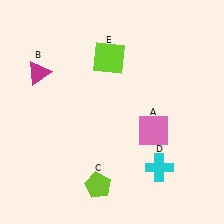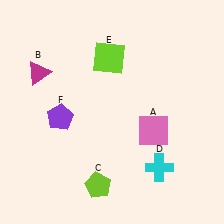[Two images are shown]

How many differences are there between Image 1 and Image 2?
There is 1 difference between the two images.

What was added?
A purple pentagon (F) was added in Image 2.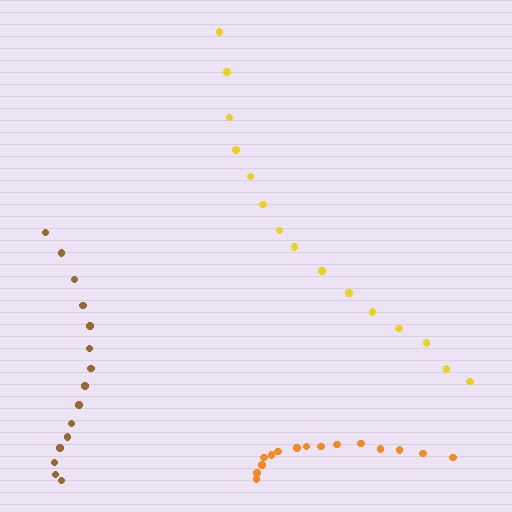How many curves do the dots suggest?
There are 3 distinct paths.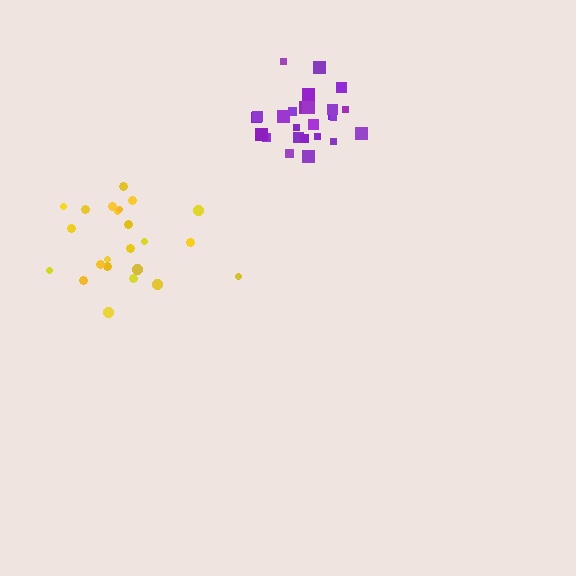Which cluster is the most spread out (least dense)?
Yellow.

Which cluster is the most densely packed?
Purple.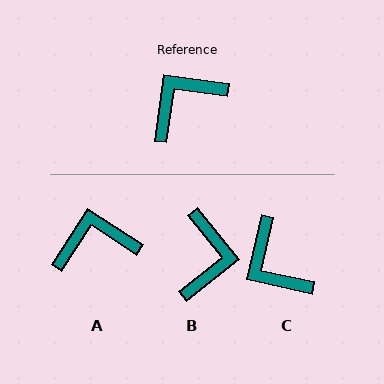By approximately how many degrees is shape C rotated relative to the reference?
Approximately 85 degrees counter-clockwise.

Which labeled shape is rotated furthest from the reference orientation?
B, about 133 degrees away.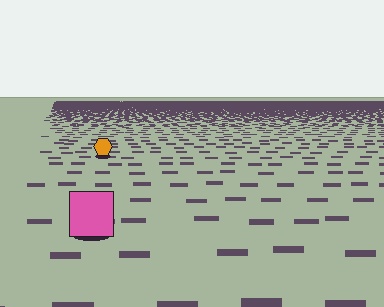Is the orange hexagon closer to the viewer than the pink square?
No. The pink square is closer — you can tell from the texture gradient: the ground texture is coarser near it.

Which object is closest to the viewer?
The pink square is closest. The texture marks near it are larger and more spread out.